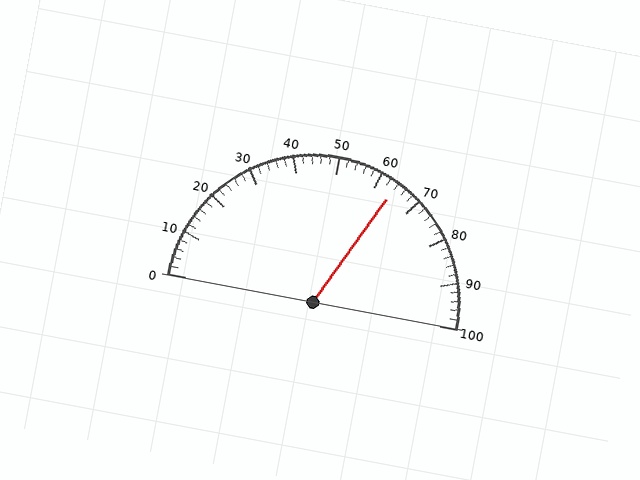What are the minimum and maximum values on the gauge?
The gauge ranges from 0 to 100.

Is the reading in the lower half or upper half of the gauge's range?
The reading is in the upper half of the range (0 to 100).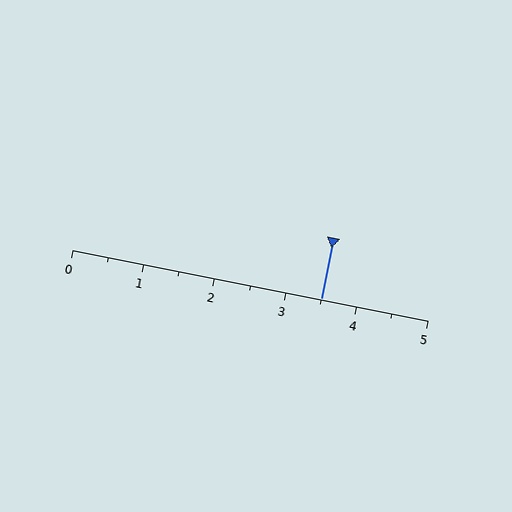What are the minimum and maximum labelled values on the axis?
The axis runs from 0 to 5.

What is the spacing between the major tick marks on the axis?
The major ticks are spaced 1 apart.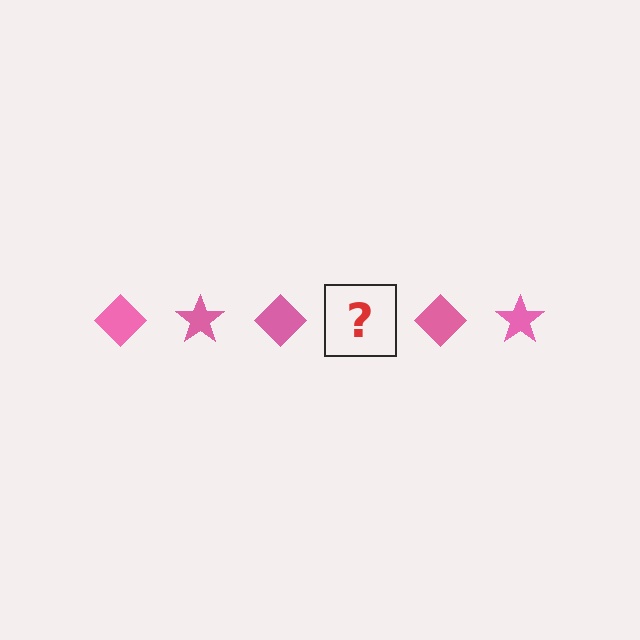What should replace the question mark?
The question mark should be replaced with a pink star.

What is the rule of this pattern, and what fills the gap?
The rule is that the pattern cycles through diamond, star shapes in pink. The gap should be filled with a pink star.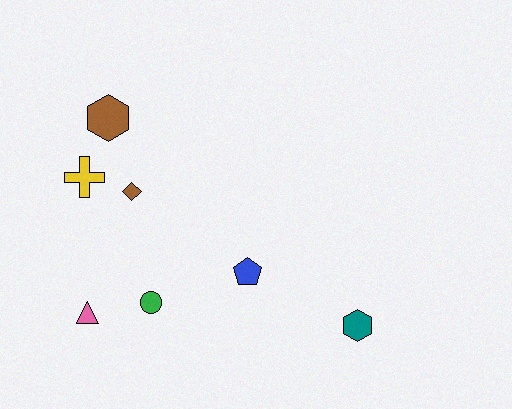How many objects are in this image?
There are 7 objects.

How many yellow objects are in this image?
There is 1 yellow object.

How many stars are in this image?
There are no stars.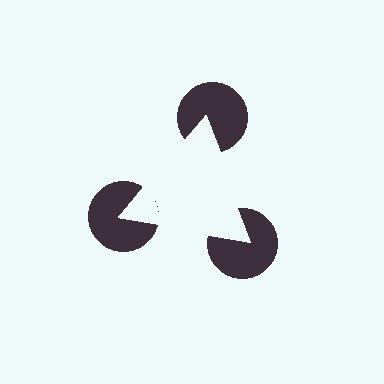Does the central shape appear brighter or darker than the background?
It typically appears slightly brighter than the background, even though no actual brightness change is drawn.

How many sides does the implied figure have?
3 sides.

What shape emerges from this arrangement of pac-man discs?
An illusory triangle — its edges are inferred from the aligned wedge cuts in the pac-man discs, not physically drawn.